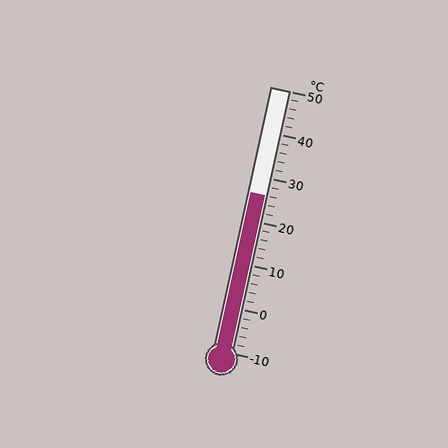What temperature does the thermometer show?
The thermometer shows approximately 26°C.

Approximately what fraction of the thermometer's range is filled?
The thermometer is filled to approximately 60% of its range.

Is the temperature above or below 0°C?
The temperature is above 0°C.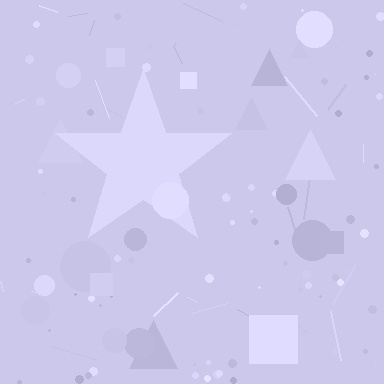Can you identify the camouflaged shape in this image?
The camouflaged shape is a star.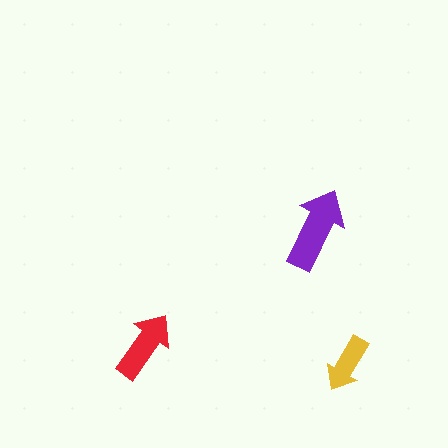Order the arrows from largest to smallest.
the purple one, the red one, the yellow one.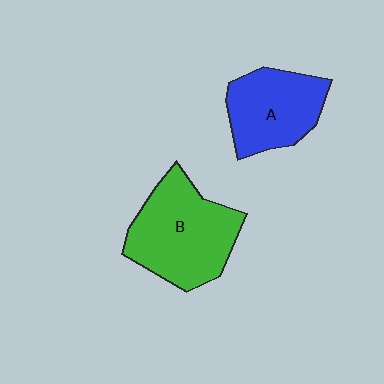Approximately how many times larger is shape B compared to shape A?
Approximately 1.3 times.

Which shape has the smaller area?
Shape A (blue).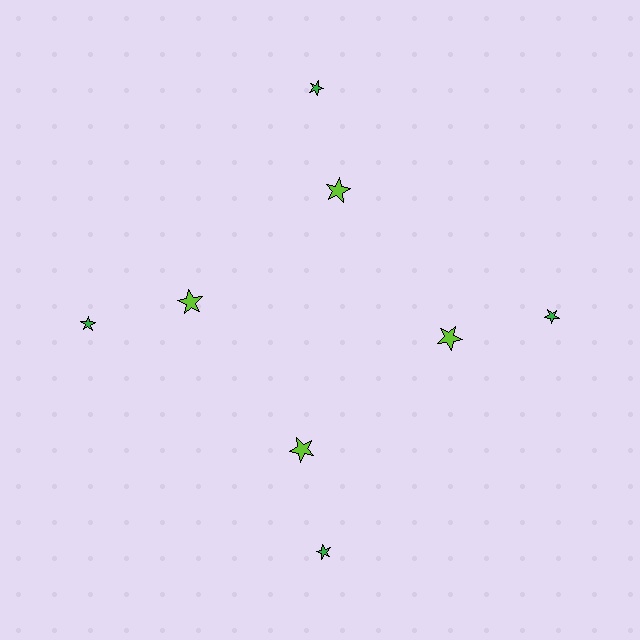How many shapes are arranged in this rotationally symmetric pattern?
There are 8 shapes, arranged in 4 groups of 2.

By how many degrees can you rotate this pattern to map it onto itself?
The pattern maps onto itself every 90 degrees of rotation.